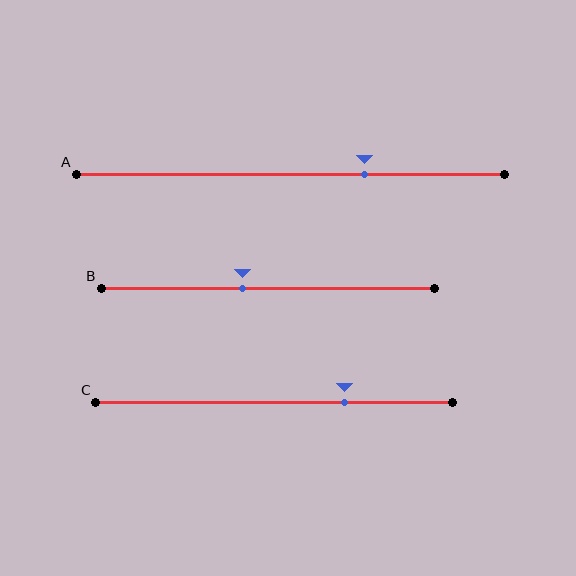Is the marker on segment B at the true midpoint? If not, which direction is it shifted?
No, the marker on segment B is shifted to the left by about 8% of the segment length.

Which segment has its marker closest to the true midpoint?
Segment B has its marker closest to the true midpoint.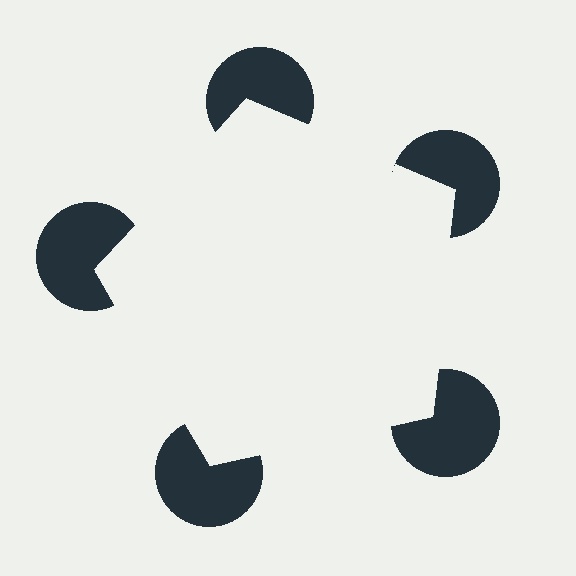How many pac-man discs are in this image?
There are 5 — one at each vertex of the illusory pentagon.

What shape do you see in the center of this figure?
An illusory pentagon — its edges are inferred from the aligned wedge cuts in the pac-man discs, not physically drawn.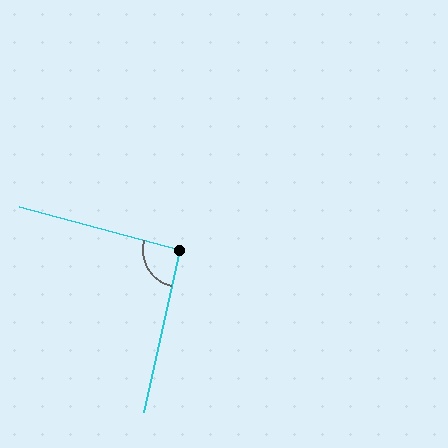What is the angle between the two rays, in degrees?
Approximately 92 degrees.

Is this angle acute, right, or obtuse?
It is approximately a right angle.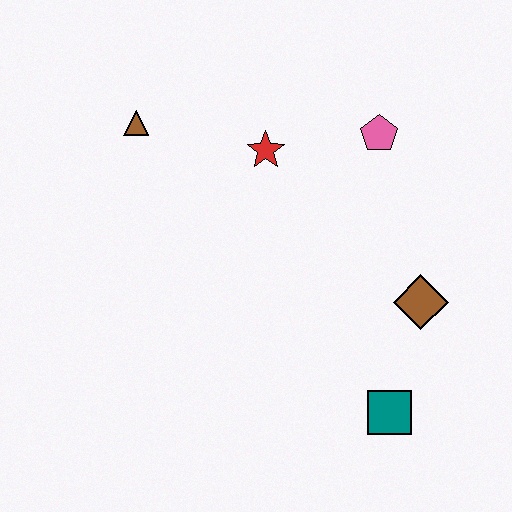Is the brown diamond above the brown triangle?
No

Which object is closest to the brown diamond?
The teal square is closest to the brown diamond.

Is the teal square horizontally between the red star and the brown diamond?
Yes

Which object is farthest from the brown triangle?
The teal square is farthest from the brown triangle.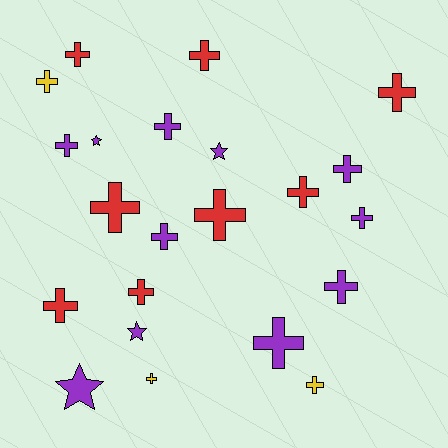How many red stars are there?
There are no red stars.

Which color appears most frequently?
Purple, with 11 objects.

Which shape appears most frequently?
Cross, with 18 objects.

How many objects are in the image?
There are 22 objects.